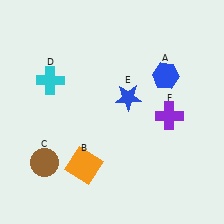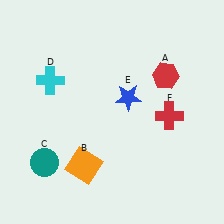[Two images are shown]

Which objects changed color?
A changed from blue to red. C changed from brown to teal. F changed from purple to red.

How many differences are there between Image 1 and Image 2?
There are 3 differences between the two images.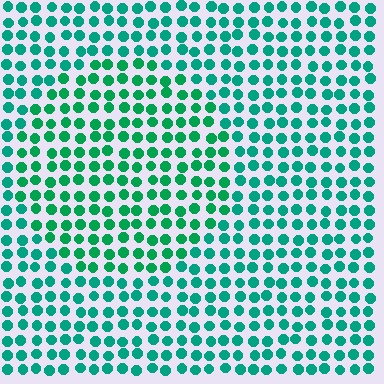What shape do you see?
I see a circle.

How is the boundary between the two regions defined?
The boundary is defined purely by a slight shift in hue (about 19 degrees). Spacing, size, and orientation are identical on both sides.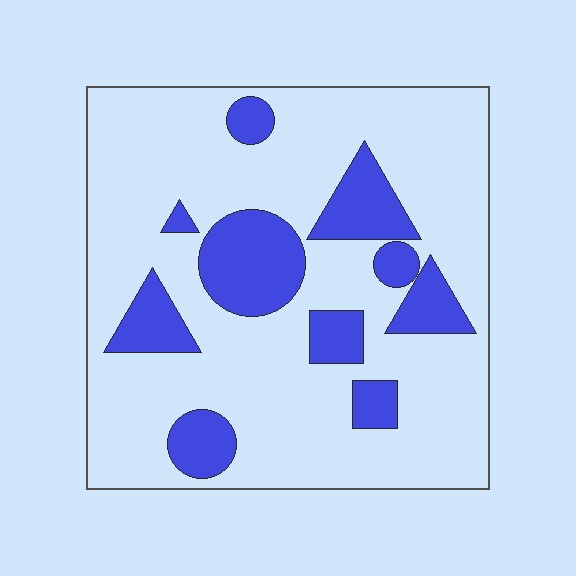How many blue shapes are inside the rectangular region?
10.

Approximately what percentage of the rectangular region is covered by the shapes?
Approximately 20%.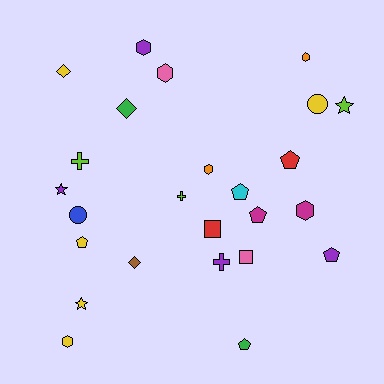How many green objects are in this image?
There are 2 green objects.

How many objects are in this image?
There are 25 objects.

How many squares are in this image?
There are 2 squares.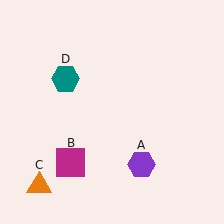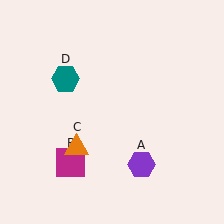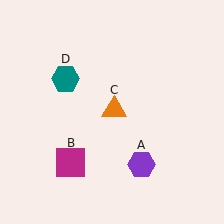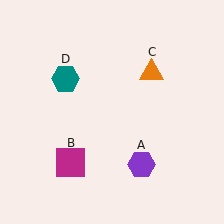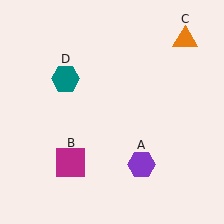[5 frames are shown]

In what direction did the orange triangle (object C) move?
The orange triangle (object C) moved up and to the right.